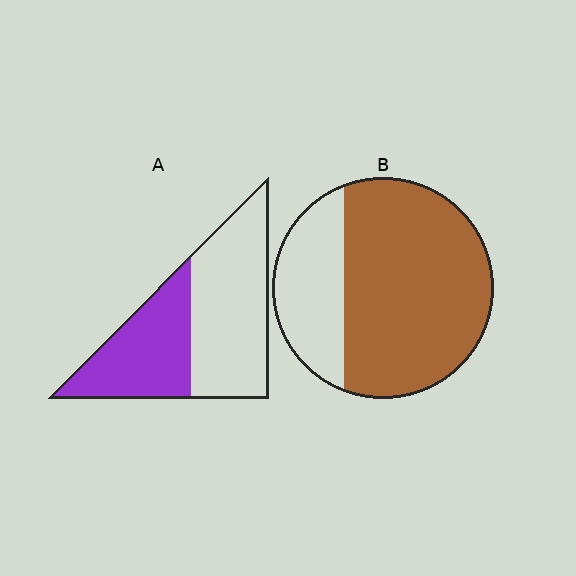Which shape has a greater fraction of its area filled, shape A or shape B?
Shape B.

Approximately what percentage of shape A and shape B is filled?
A is approximately 40% and B is approximately 70%.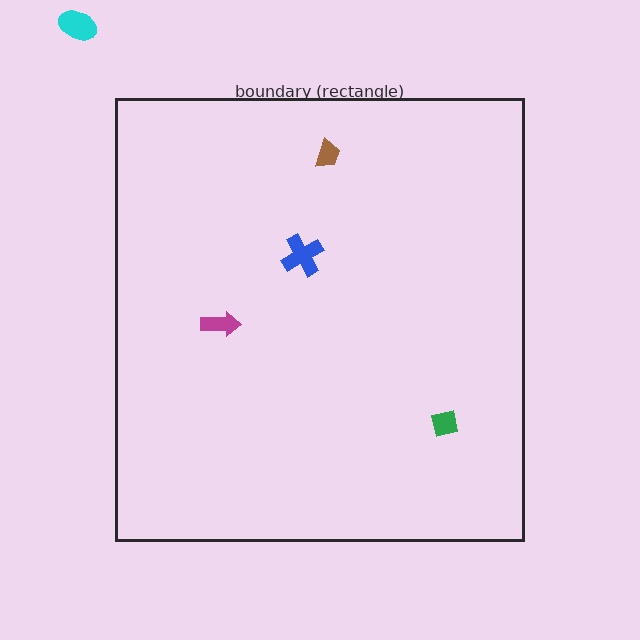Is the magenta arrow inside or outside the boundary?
Inside.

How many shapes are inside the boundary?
4 inside, 1 outside.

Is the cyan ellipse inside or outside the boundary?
Outside.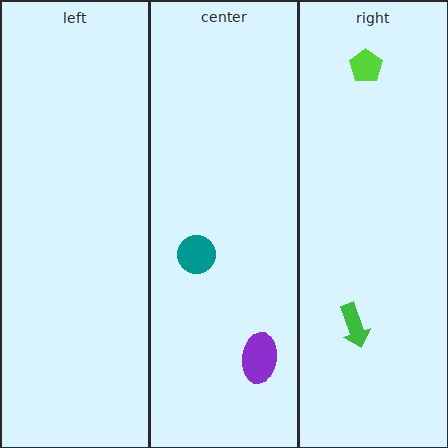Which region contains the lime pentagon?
The right region.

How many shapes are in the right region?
2.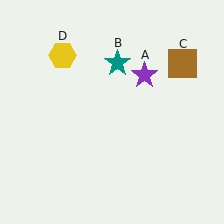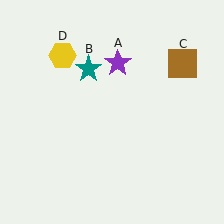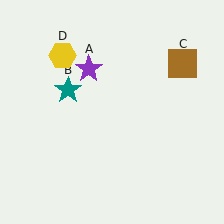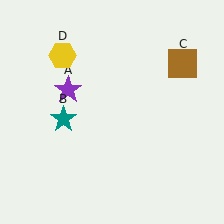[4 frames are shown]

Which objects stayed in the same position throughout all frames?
Brown square (object C) and yellow hexagon (object D) remained stationary.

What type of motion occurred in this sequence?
The purple star (object A), teal star (object B) rotated counterclockwise around the center of the scene.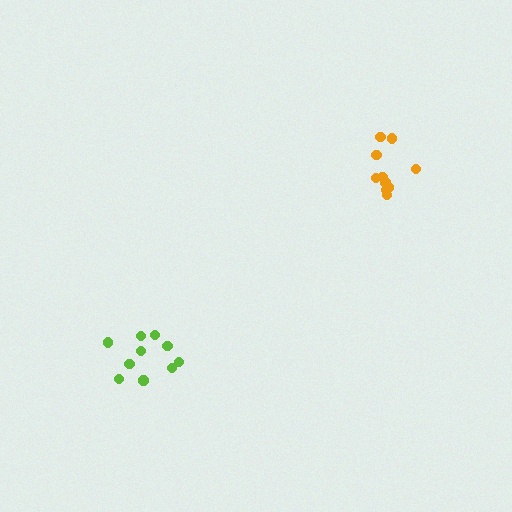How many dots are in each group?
Group 1: 10 dots, Group 2: 10 dots (20 total).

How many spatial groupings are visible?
There are 2 spatial groupings.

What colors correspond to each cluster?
The clusters are colored: orange, lime.